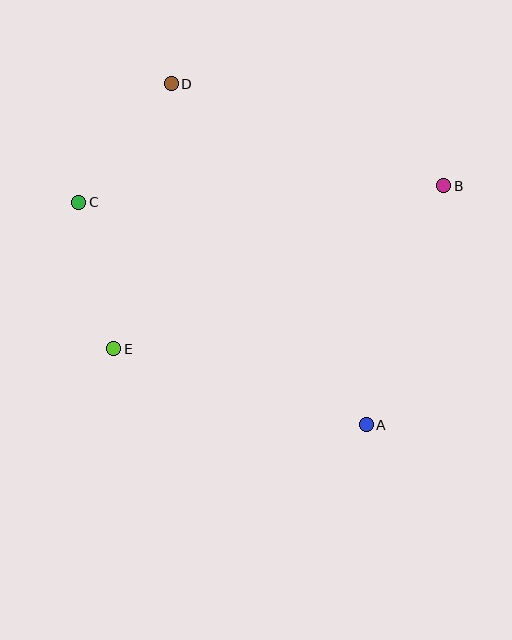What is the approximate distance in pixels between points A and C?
The distance between A and C is approximately 364 pixels.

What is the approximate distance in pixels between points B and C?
The distance between B and C is approximately 365 pixels.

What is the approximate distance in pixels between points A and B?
The distance between A and B is approximately 251 pixels.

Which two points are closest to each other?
Points C and D are closest to each other.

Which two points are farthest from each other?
Points A and D are farthest from each other.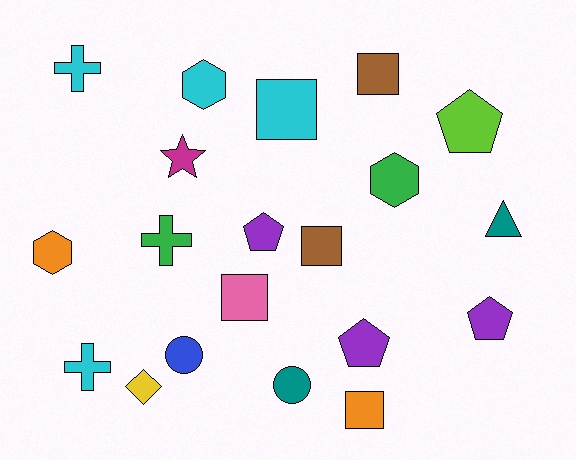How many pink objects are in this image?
There is 1 pink object.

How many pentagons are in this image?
There are 4 pentagons.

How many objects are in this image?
There are 20 objects.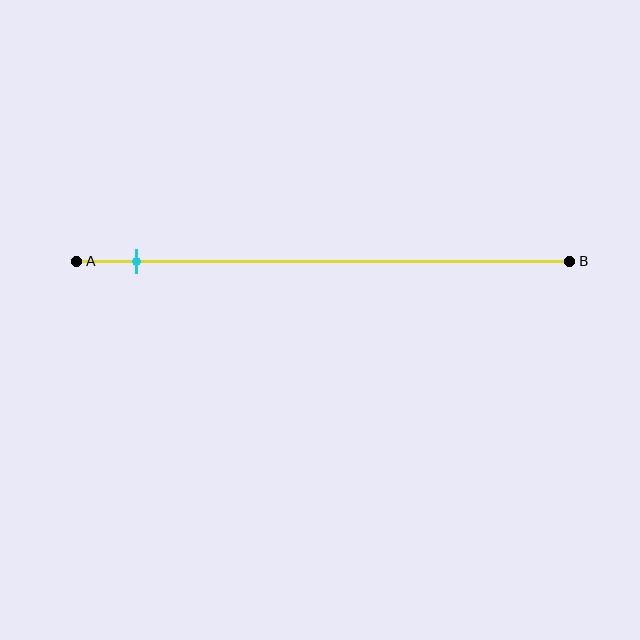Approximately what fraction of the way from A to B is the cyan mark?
The cyan mark is approximately 10% of the way from A to B.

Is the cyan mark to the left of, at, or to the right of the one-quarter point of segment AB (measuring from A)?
The cyan mark is to the left of the one-quarter point of segment AB.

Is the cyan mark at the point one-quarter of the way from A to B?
No, the mark is at about 10% from A, not at the 25% one-quarter point.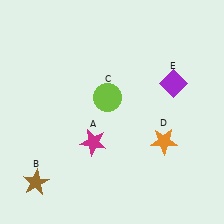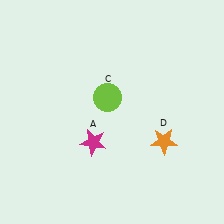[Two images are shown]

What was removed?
The brown star (B), the purple diamond (E) were removed in Image 2.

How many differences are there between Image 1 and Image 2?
There are 2 differences between the two images.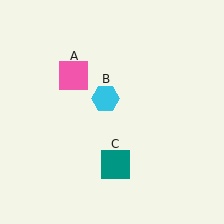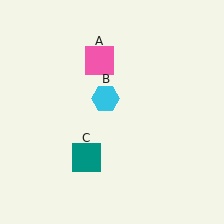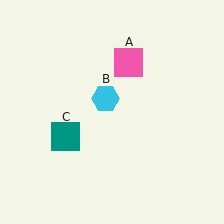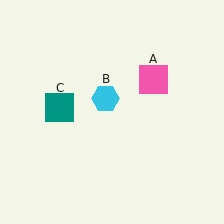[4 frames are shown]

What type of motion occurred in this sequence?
The pink square (object A), teal square (object C) rotated clockwise around the center of the scene.